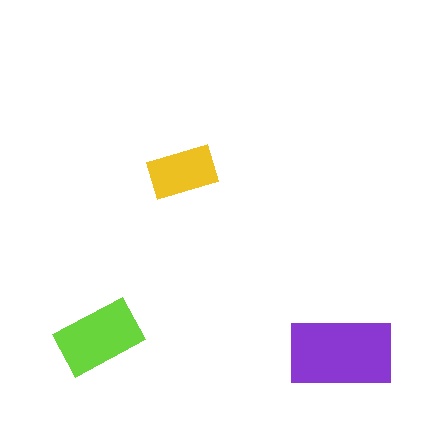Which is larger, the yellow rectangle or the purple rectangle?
The purple one.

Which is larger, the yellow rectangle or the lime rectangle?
The lime one.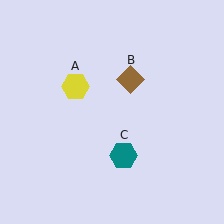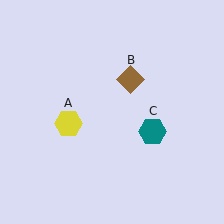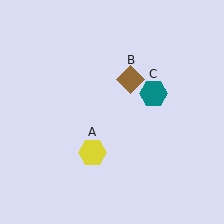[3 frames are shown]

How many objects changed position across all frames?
2 objects changed position: yellow hexagon (object A), teal hexagon (object C).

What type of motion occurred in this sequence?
The yellow hexagon (object A), teal hexagon (object C) rotated counterclockwise around the center of the scene.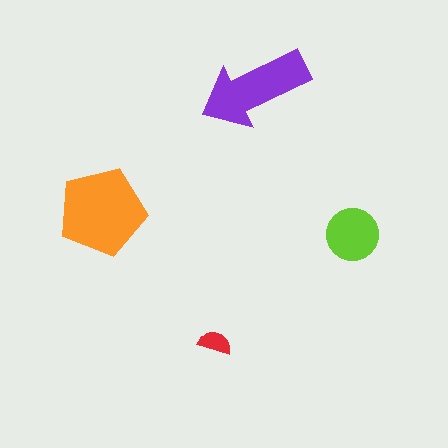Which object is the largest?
The orange pentagon.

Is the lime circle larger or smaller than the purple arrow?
Smaller.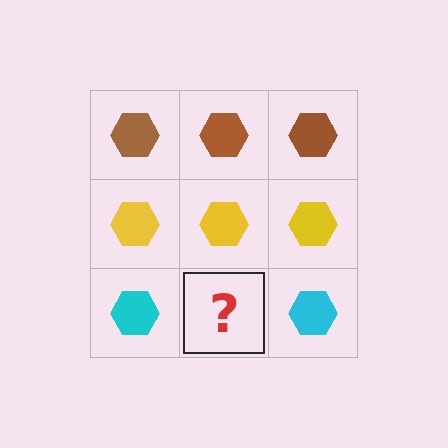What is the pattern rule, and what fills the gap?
The rule is that each row has a consistent color. The gap should be filled with a cyan hexagon.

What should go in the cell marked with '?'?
The missing cell should contain a cyan hexagon.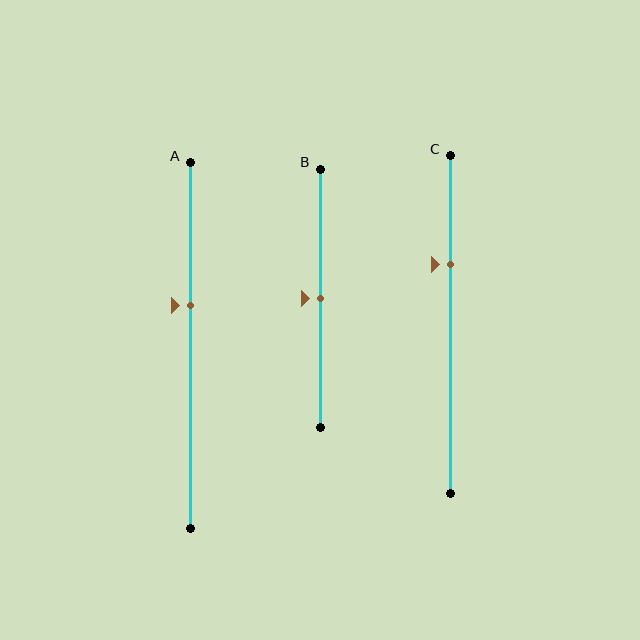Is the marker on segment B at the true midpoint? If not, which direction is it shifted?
Yes, the marker on segment B is at the true midpoint.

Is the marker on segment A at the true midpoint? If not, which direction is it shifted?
No, the marker on segment A is shifted upward by about 11% of the segment length.